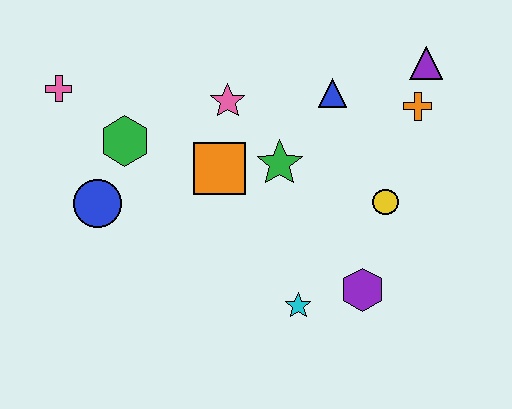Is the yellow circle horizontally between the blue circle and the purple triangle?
Yes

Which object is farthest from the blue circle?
The purple triangle is farthest from the blue circle.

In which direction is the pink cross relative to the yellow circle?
The pink cross is to the left of the yellow circle.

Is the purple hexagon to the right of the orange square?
Yes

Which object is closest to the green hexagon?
The blue circle is closest to the green hexagon.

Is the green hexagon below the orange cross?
Yes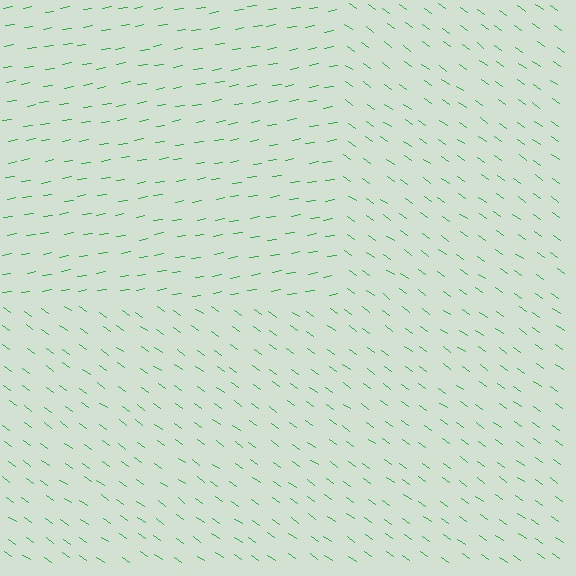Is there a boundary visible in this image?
Yes, there is a texture boundary formed by a change in line orientation.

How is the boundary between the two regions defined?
The boundary is defined purely by a change in line orientation (approximately 45 degrees difference). All lines are the same color and thickness.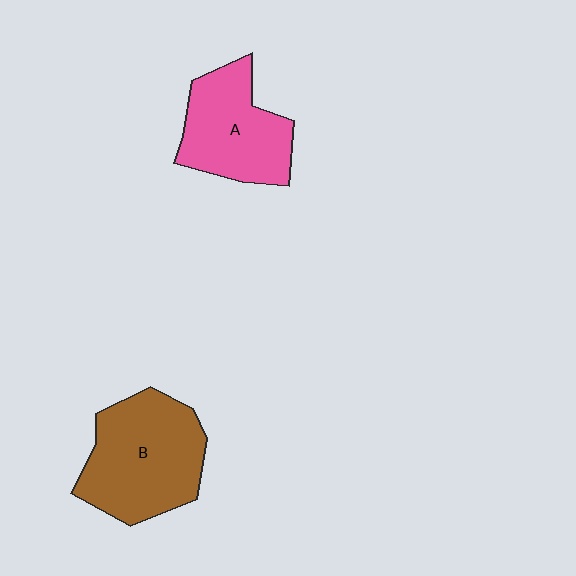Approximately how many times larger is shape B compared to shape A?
Approximately 1.3 times.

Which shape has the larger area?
Shape B (brown).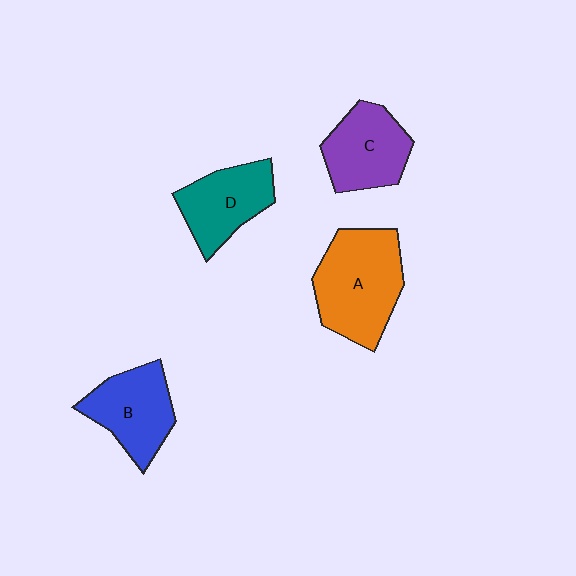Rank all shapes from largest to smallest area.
From largest to smallest: A (orange), B (blue), C (purple), D (teal).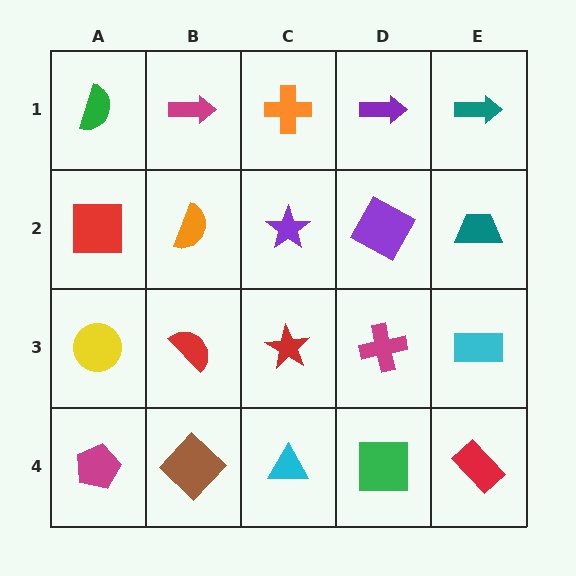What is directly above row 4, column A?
A yellow circle.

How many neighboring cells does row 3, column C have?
4.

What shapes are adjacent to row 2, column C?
An orange cross (row 1, column C), a red star (row 3, column C), an orange semicircle (row 2, column B), a purple square (row 2, column D).